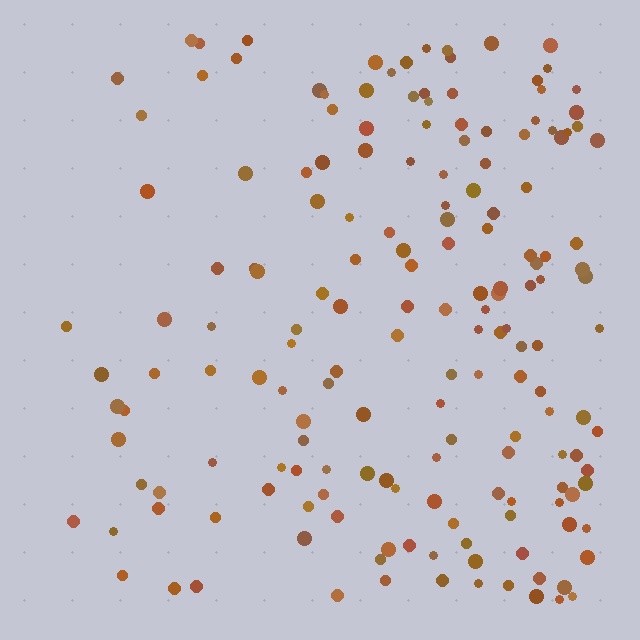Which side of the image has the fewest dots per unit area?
The left.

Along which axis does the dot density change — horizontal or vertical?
Horizontal.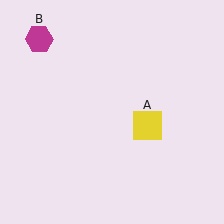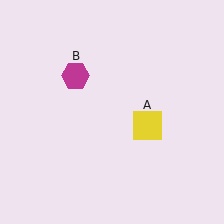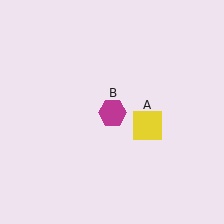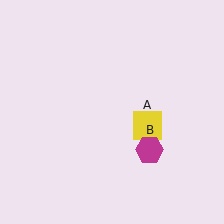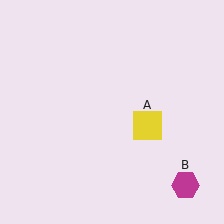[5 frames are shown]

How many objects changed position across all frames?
1 object changed position: magenta hexagon (object B).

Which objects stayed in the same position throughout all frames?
Yellow square (object A) remained stationary.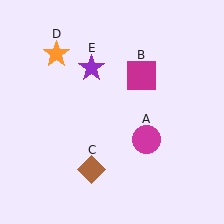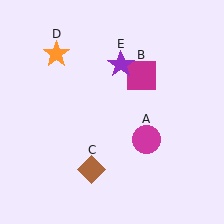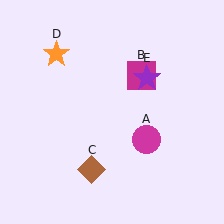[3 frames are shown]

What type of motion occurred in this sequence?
The purple star (object E) rotated clockwise around the center of the scene.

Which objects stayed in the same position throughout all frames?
Magenta circle (object A) and magenta square (object B) and brown diamond (object C) and orange star (object D) remained stationary.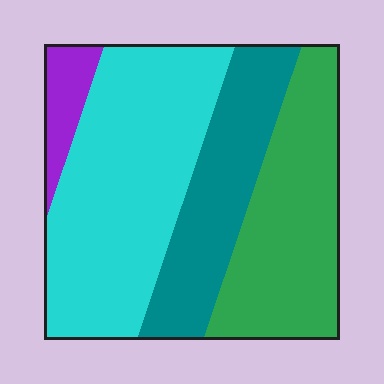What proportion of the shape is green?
Green takes up about one third (1/3) of the shape.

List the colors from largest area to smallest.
From largest to smallest: cyan, green, teal, purple.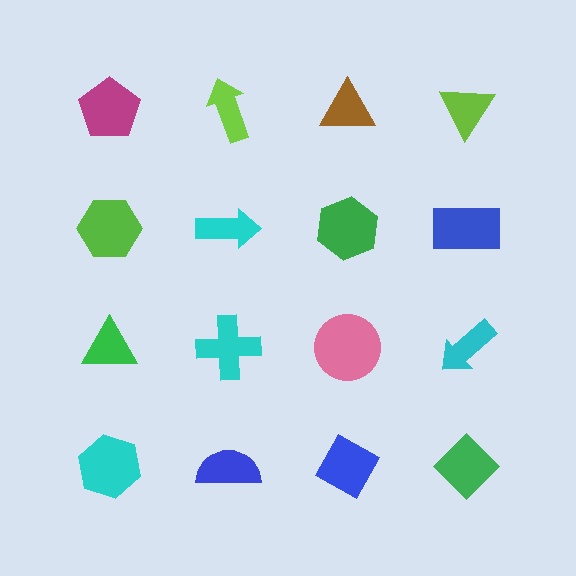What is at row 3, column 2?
A cyan cross.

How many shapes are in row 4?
4 shapes.